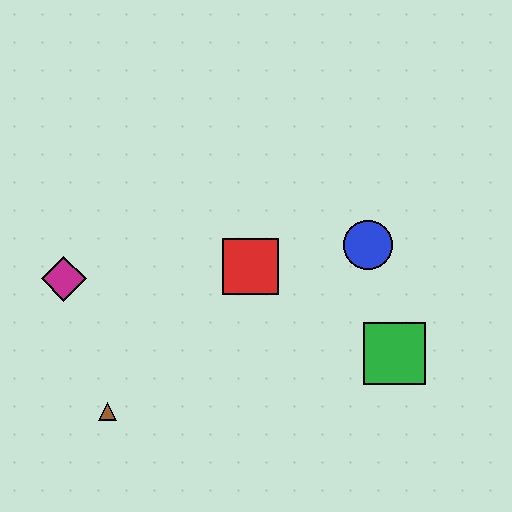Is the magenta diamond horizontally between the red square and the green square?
No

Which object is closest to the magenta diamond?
The brown triangle is closest to the magenta diamond.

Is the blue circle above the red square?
Yes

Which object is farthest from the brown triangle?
The blue circle is farthest from the brown triangle.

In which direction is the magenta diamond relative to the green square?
The magenta diamond is to the left of the green square.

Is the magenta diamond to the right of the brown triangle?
No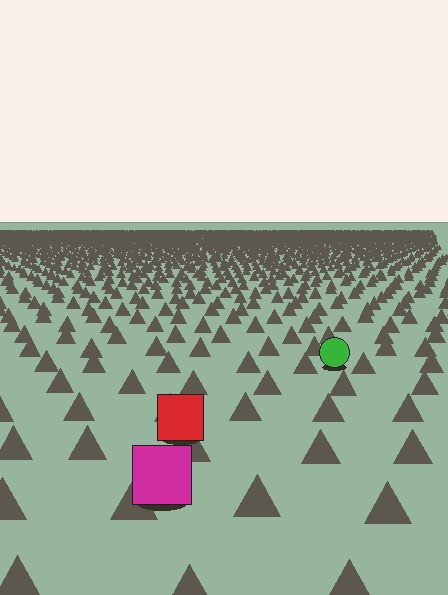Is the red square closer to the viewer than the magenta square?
No. The magenta square is closer — you can tell from the texture gradient: the ground texture is coarser near it.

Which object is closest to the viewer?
The magenta square is closest. The texture marks near it are larger and more spread out.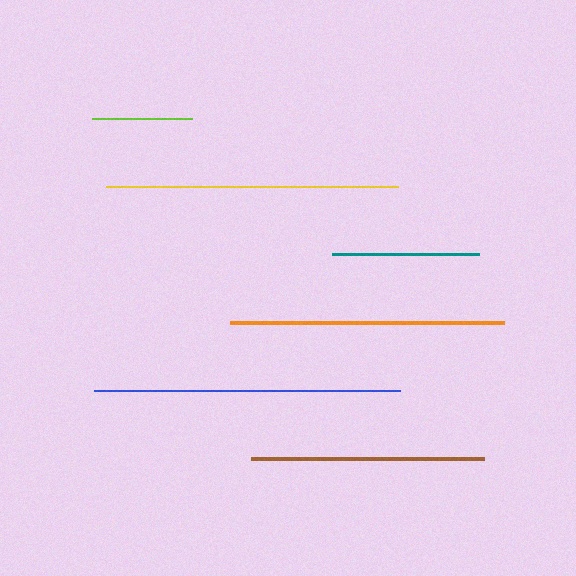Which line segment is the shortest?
The lime line is the shortest at approximately 100 pixels.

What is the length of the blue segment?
The blue segment is approximately 306 pixels long.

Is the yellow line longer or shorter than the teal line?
The yellow line is longer than the teal line.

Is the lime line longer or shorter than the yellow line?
The yellow line is longer than the lime line.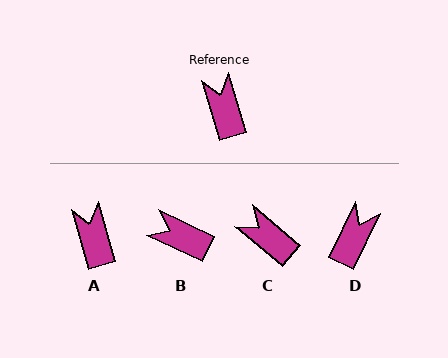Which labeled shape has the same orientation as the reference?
A.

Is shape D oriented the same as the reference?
No, it is off by about 42 degrees.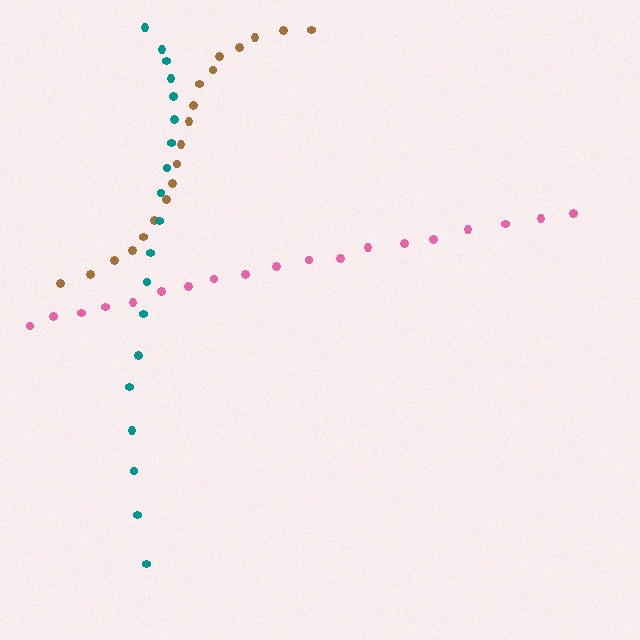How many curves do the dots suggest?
There are 3 distinct paths.